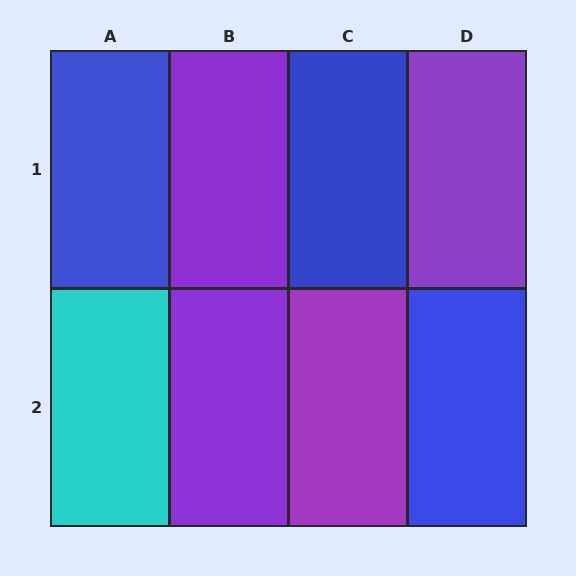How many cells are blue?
3 cells are blue.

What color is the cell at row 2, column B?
Purple.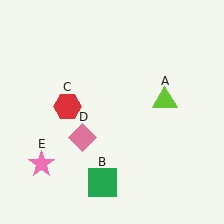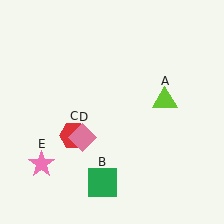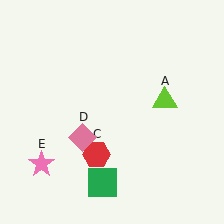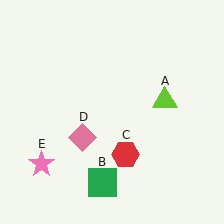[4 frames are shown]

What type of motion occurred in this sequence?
The red hexagon (object C) rotated counterclockwise around the center of the scene.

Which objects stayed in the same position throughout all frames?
Lime triangle (object A) and green square (object B) and pink diamond (object D) and pink star (object E) remained stationary.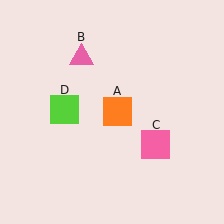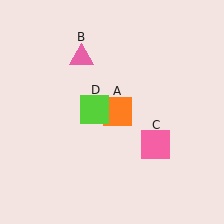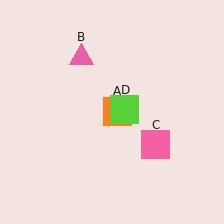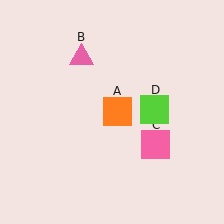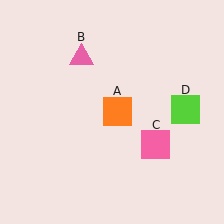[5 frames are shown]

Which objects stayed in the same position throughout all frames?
Orange square (object A) and pink triangle (object B) and pink square (object C) remained stationary.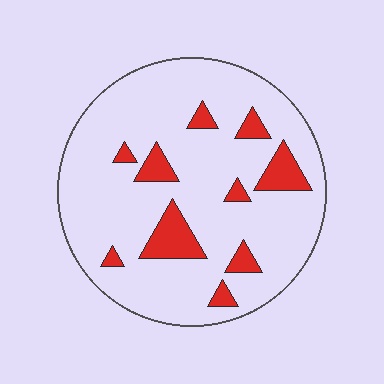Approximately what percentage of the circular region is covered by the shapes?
Approximately 15%.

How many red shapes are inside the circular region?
10.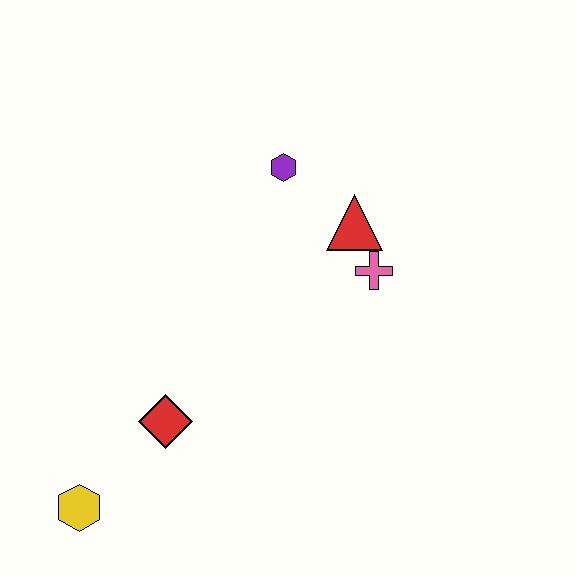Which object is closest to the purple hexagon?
The red triangle is closest to the purple hexagon.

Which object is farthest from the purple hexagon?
The yellow hexagon is farthest from the purple hexagon.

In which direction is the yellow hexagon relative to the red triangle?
The yellow hexagon is below the red triangle.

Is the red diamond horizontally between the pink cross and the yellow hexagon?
Yes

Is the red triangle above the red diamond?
Yes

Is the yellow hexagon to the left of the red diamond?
Yes